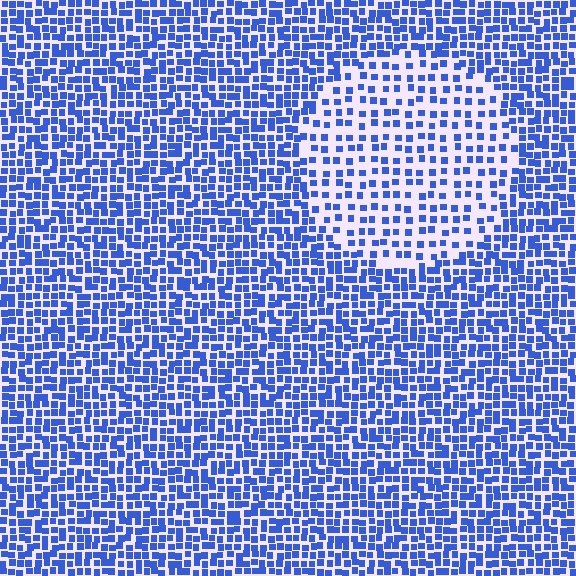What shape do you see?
I see a circle.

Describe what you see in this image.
The image contains small blue elements arranged at two different densities. A circle-shaped region is visible where the elements are less densely packed than the surrounding area.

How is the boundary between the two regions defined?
The boundary is defined by a change in element density (approximately 2.0x ratio). All elements are the same color, size, and shape.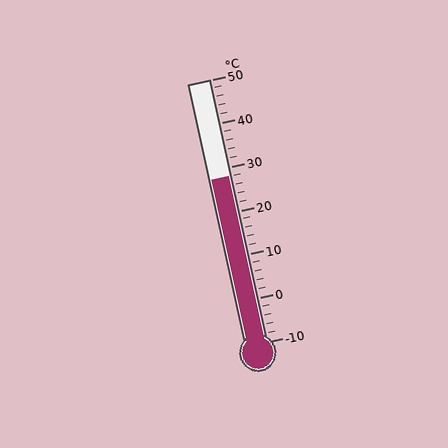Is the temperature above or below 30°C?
The temperature is below 30°C.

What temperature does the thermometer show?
The thermometer shows approximately 28°C.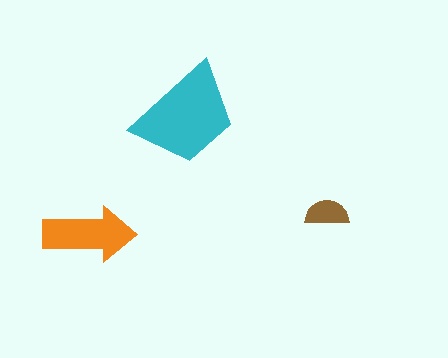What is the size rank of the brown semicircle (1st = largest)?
3rd.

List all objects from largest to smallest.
The cyan trapezoid, the orange arrow, the brown semicircle.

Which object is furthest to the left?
The orange arrow is leftmost.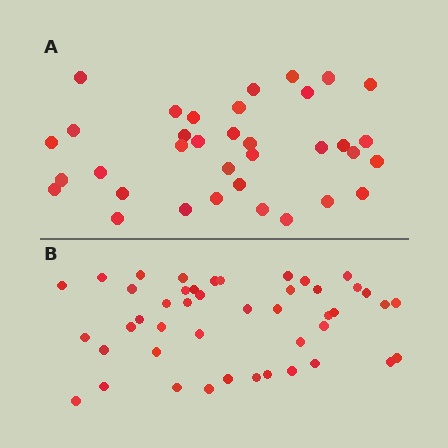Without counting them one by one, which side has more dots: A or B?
Region B (the bottom region) has more dots.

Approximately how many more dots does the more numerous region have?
Region B has roughly 10 or so more dots than region A.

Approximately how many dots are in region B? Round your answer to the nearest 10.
About 40 dots. (The exact count is 45, which rounds to 40.)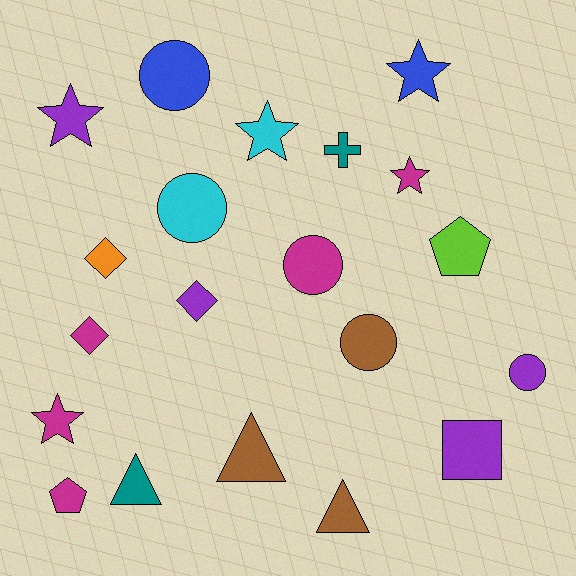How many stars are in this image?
There are 5 stars.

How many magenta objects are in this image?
There are 5 magenta objects.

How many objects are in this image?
There are 20 objects.